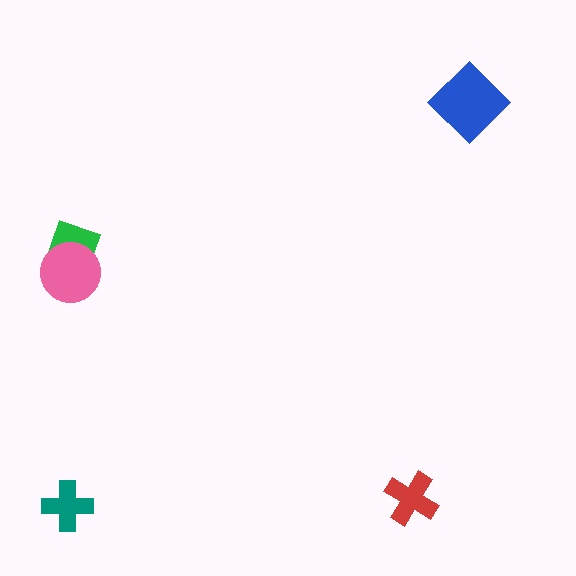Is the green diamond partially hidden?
Yes, it is partially covered by another shape.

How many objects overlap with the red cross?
0 objects overlap with the red cross.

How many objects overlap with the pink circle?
1 object overlaps with the pink circle.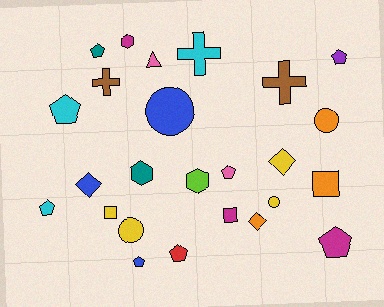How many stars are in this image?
There are no stars.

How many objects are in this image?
There are 25 objects.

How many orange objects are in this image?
There are 3 orange objects.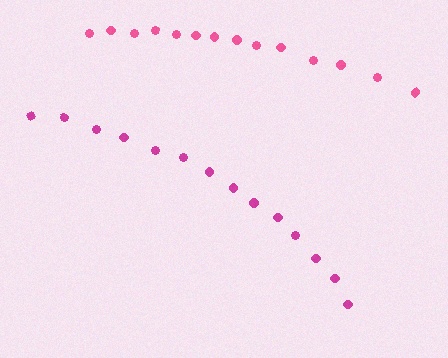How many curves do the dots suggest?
There are 2 distinct paths.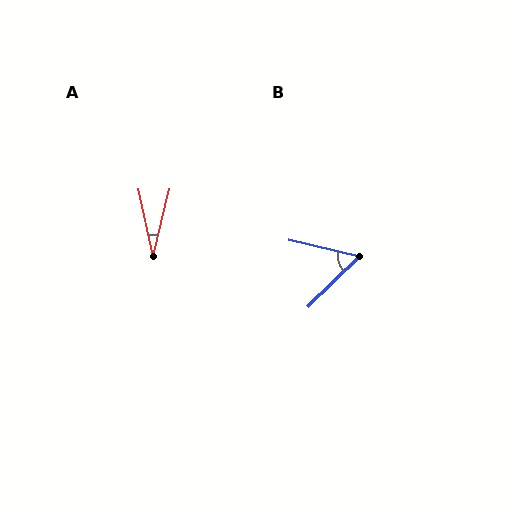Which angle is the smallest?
A, at approximately 26 degrees.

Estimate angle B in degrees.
Approximately 58 degrees.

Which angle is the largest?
B, at approximately 58 degrees.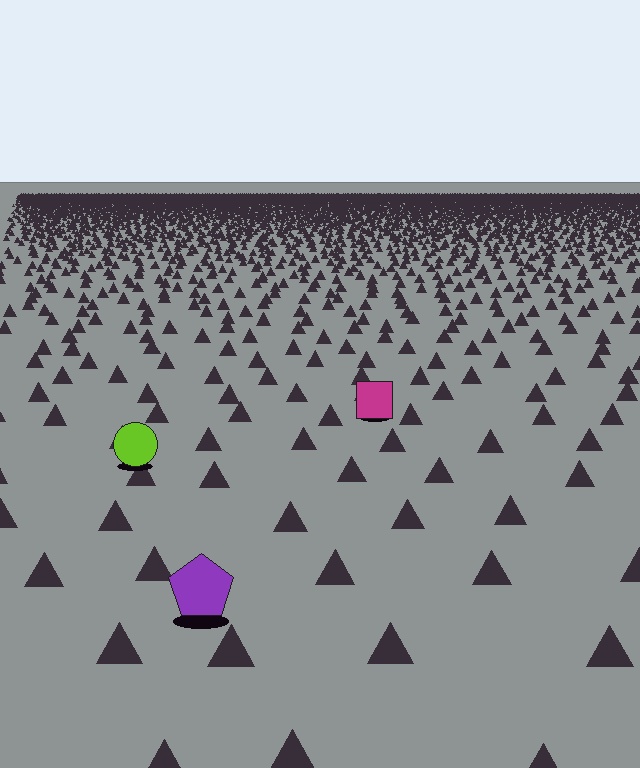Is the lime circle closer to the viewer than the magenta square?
Yes. The lime circle is closer — you can tell from the texture gradient: the ground texture is coarser near it.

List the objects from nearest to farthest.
From nearest to farthest: the purple pentagon, the lime circle, the magenta square.